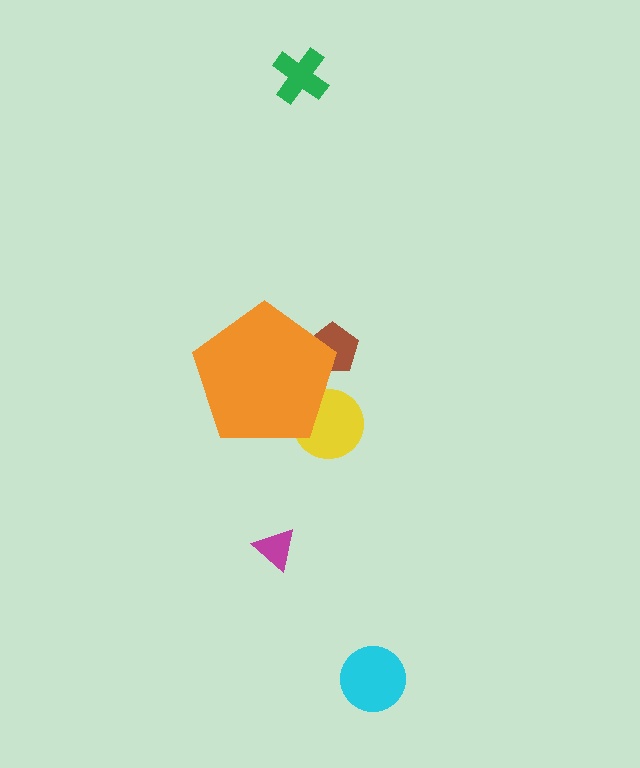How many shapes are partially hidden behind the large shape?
2 shapes are partially hidden.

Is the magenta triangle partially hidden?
No, the magenta triangle is fully visible.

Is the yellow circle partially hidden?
Yes, the yellow circle is partially hidden behind the orange pentagon.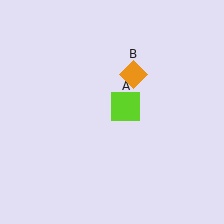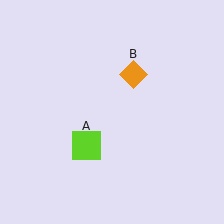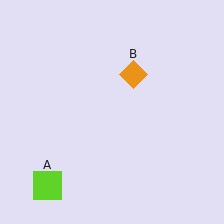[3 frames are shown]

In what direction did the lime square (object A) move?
The lime square (object A) moved down and to the left.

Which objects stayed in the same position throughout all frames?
Orange diamond (object B) remained stationary.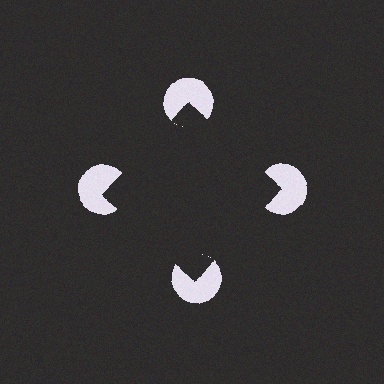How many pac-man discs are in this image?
There are 4 — one at each vertex of the illusory square.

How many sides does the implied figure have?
4 sides.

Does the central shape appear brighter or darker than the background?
It typically appears slightly darker than the background, even though no actual brightness change is drawn.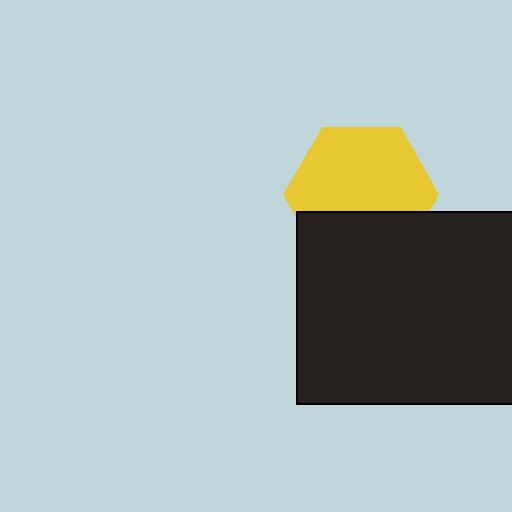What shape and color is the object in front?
The object in front is a black rectangle.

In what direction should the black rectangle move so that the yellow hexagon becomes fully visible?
The black rectangle should move down. That is the shortest direction to clear the overlap and leave the yellow hexagon fully visible.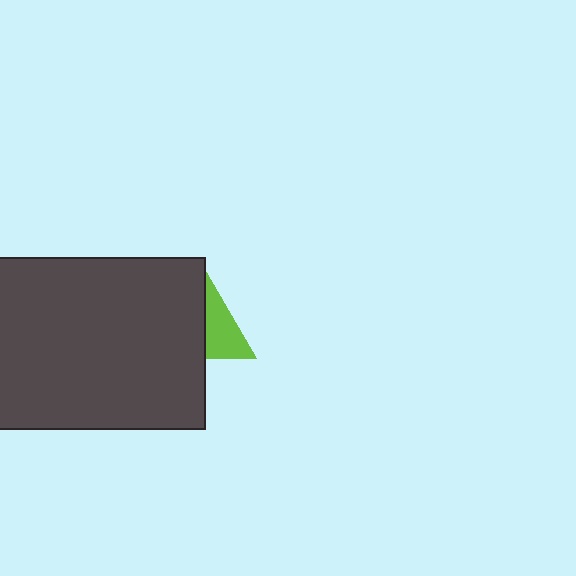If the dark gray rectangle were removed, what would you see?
You would see the complete lime triangle.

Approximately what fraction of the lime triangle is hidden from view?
Roughly 60% of the lime triangle is hidden behind the dark gray rectangle.